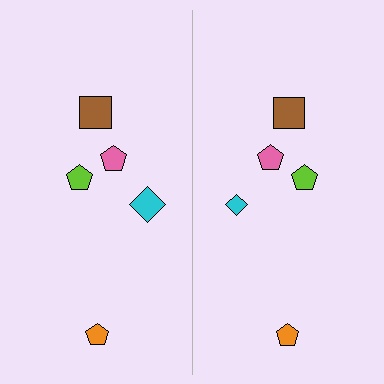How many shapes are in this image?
There are 10 shapes in this image.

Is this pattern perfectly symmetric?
No, the pattern is not perfectly symmetric. The cyan diamond on the right side has a different size than its mirror counterpart.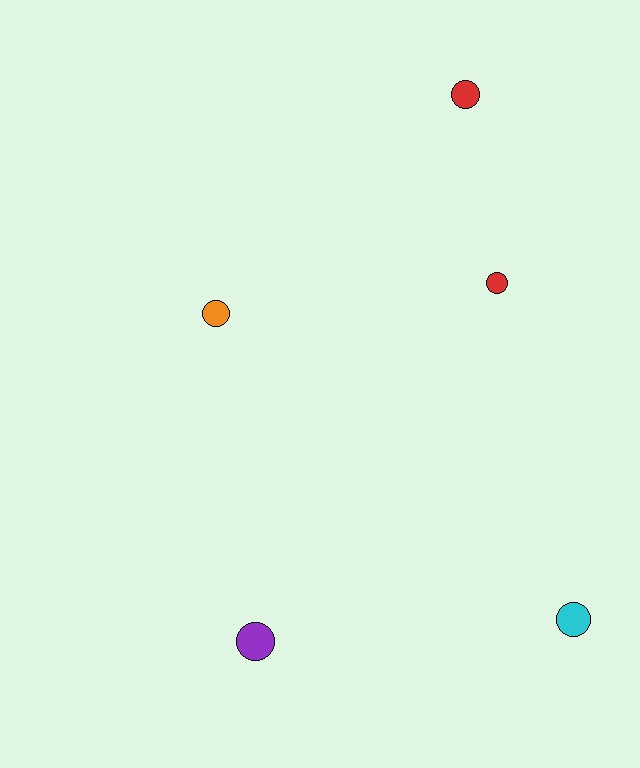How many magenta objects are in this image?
There are no magenta objects.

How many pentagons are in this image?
There are no pentagons.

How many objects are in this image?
There are 5 objects.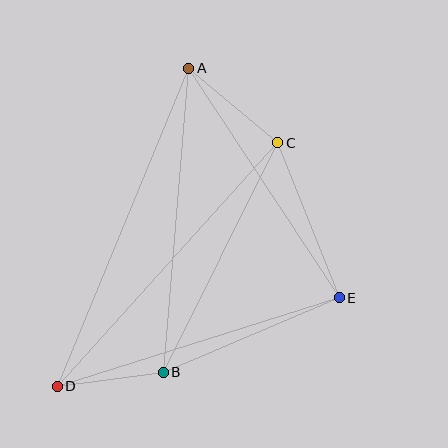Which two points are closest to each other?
Points B and D are closest to each other.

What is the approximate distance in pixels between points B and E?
The distance between B and E is approximately 191 pixels.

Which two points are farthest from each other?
Points A and D are farthest from each other.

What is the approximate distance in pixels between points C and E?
The distance between C and E is approximately 167 pixels.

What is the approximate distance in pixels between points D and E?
The distance between D and E is approximately 295 pixels.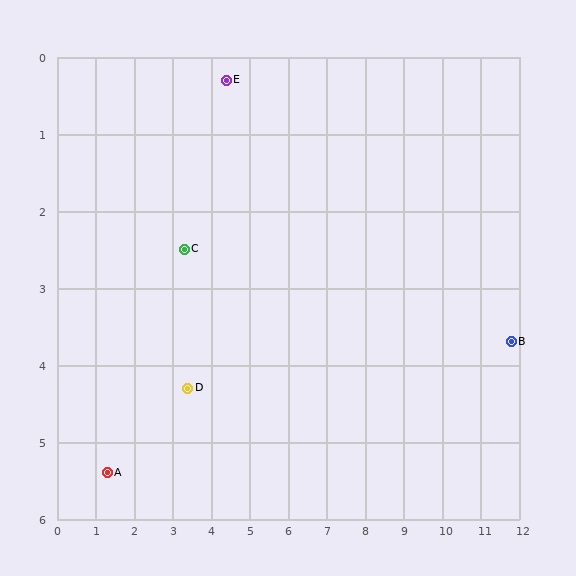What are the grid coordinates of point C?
Point C is at approximately (3.3, 2.5).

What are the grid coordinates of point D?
Point D is at approximately (3.4, 4.3).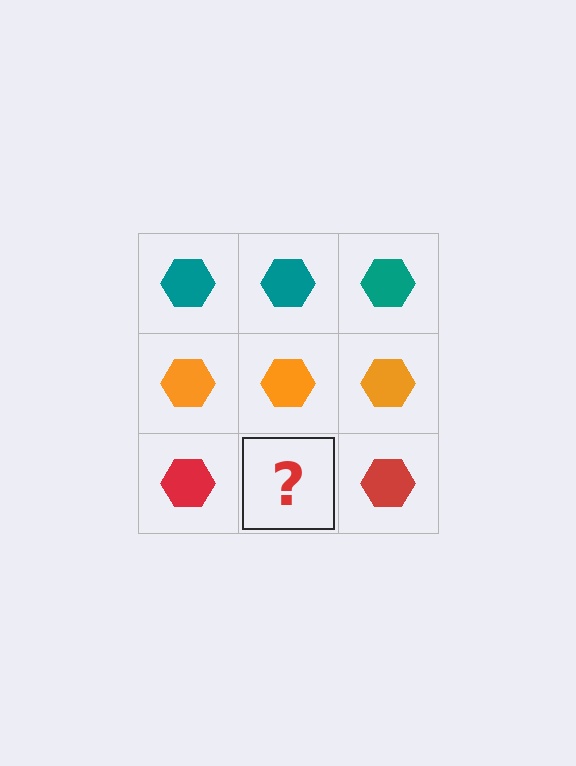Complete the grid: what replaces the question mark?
The question mark should be replaced with a red hexagon.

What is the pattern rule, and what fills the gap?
The rule is that each row has a consistent color. The gap should be filled with a red hexagon.